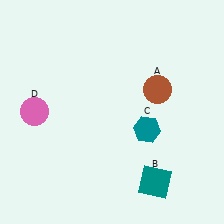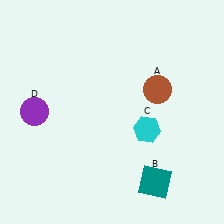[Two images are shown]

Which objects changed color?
C changed from teal to cyan. D changed from pink to purple.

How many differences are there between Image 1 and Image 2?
There are 2 differences between the two images.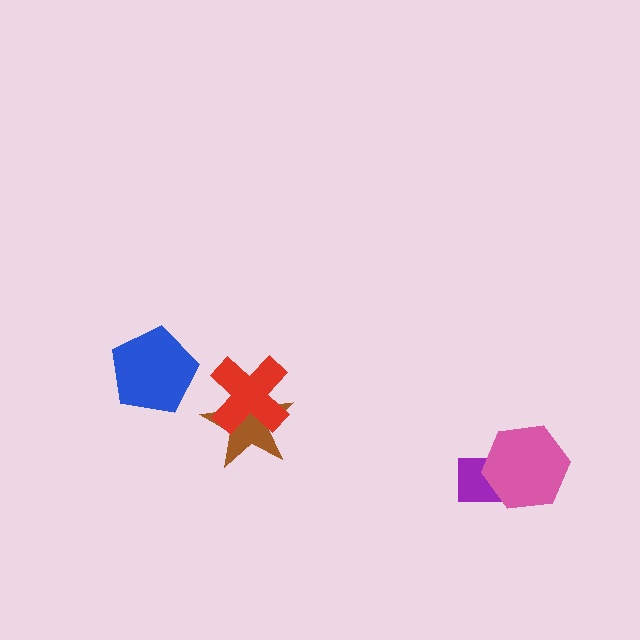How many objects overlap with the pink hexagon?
1 object overlaps with the pink hexagon.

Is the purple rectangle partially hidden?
Yes, it is partially covered by another shape.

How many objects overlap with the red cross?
1 object overlaps with the red cross.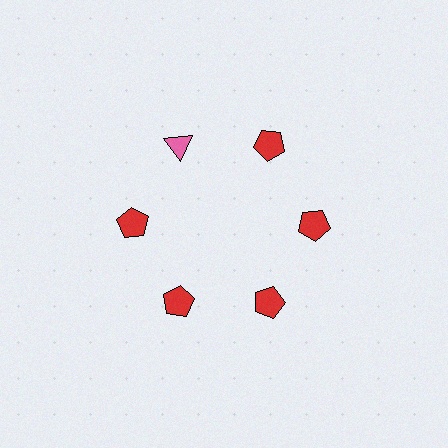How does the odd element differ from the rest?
It differs in both color (pink instead of red) and shape (triangle instead of pentagon).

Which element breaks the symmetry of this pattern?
The pink triangle at roughly the 11 o'clock position breaks the symmetry. All other shapes are red pentagons.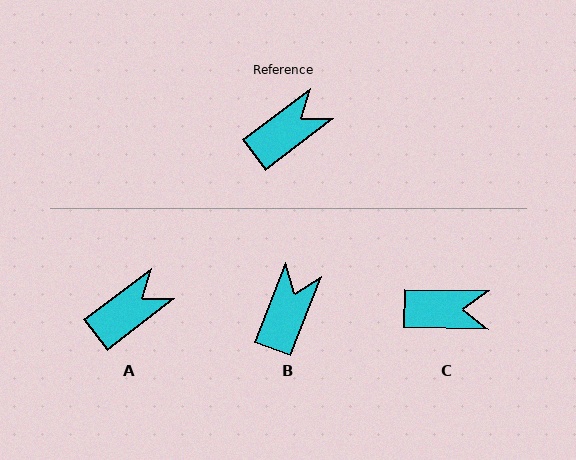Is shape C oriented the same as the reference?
No, it is off by about 39 degrees.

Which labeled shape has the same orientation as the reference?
A.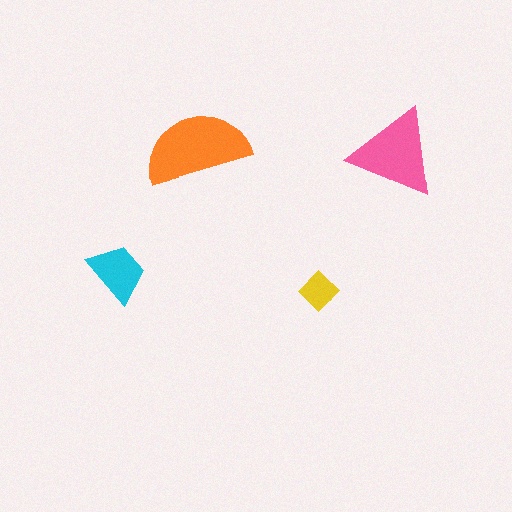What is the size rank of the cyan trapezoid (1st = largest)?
3rd.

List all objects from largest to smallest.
The orange semicircle, the pink triangle, the cyan trapezoid, the yellow diamond.